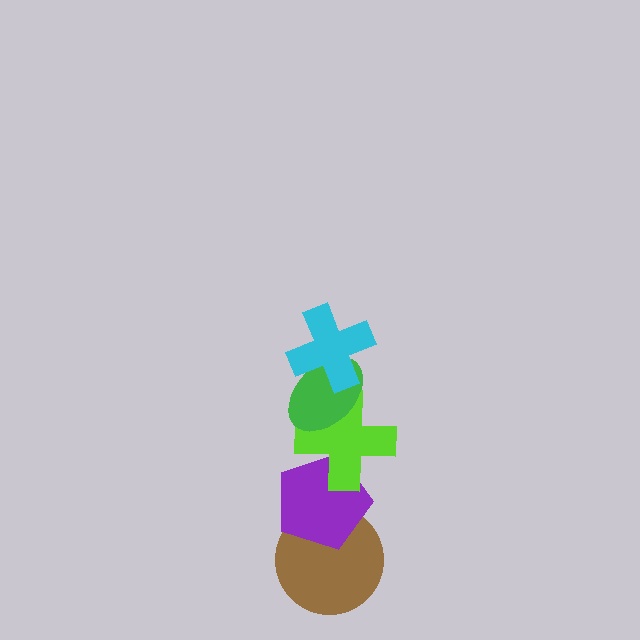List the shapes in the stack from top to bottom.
From top to bottom: the cyan cross, the green ellipse, the lime cross, the purple pentagon, the brown circle.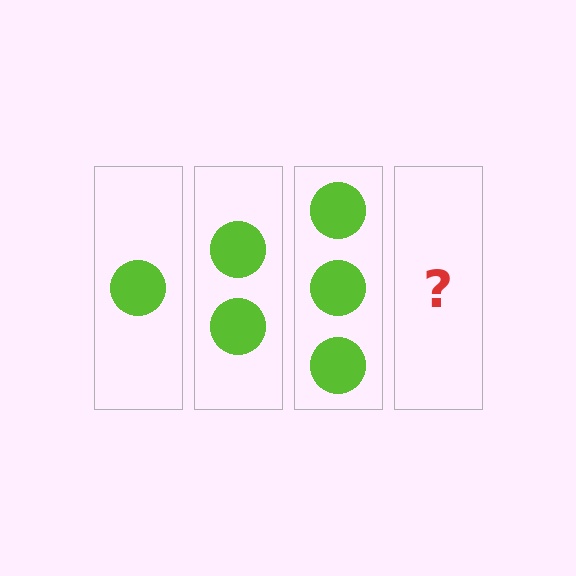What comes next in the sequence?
The next element should be 4 circles.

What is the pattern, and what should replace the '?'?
The pattern is that each step adds one more circle. The '?' should be 4 circles.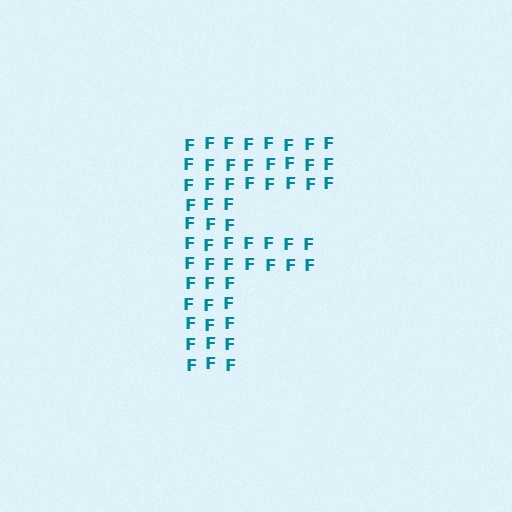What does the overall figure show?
The overall figure shows the letter F.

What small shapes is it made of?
It is made of small letter F's.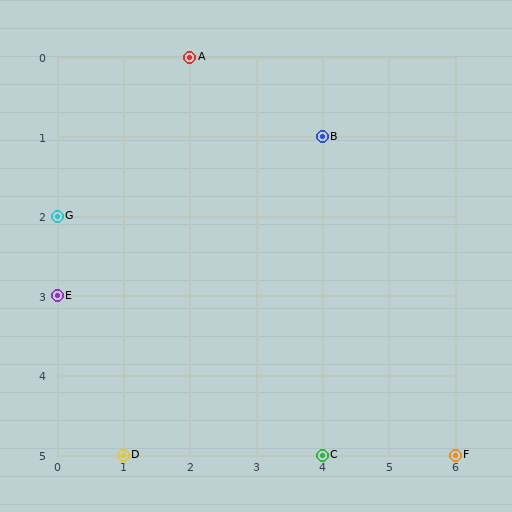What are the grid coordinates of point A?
Point A is at grid coordinates (2, 0).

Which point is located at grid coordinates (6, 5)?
Point F is at (6, 5).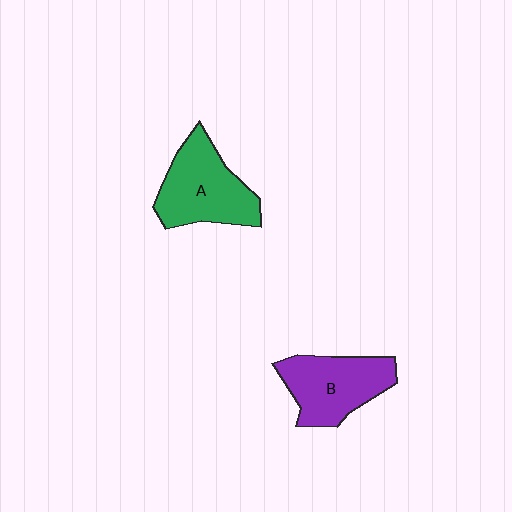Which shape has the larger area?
Shape A (green).